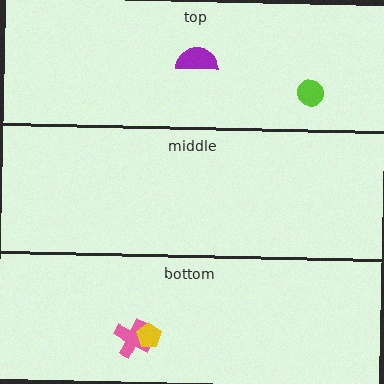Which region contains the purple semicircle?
The top region.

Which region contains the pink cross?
The bottom region.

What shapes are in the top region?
The purple semicircle, the lime circle.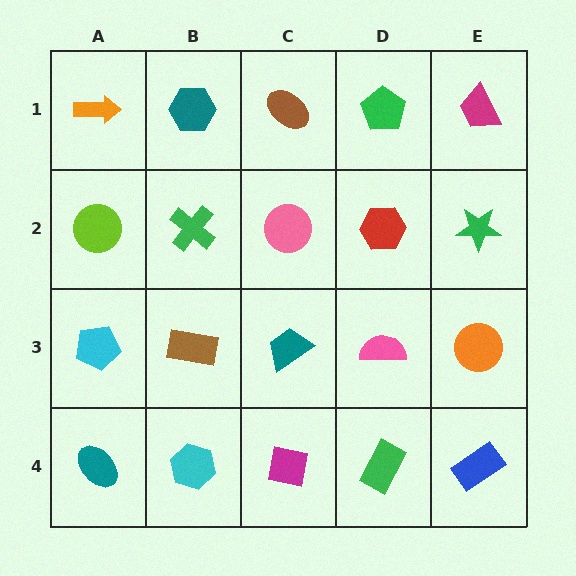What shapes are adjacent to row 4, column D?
A pink semicircle (row 3, column D), a magenta square (row 4, column C), a blue rectangle (row 4, column E).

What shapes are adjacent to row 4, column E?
An orange circle (row 3, column E), a green rectangle (row 4, column D).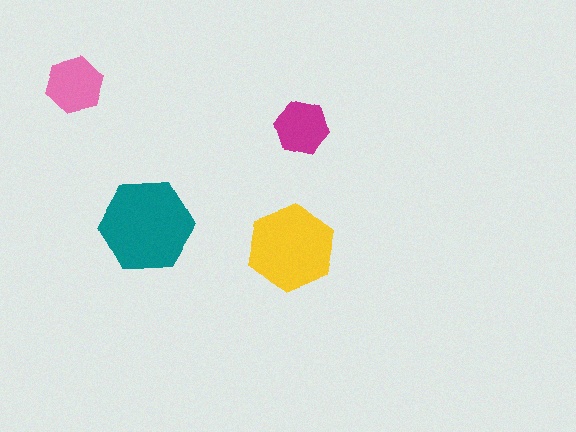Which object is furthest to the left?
The pink hexagon is leftmost.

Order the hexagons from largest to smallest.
the teal one, the yellow one, the pink one, the magenta one.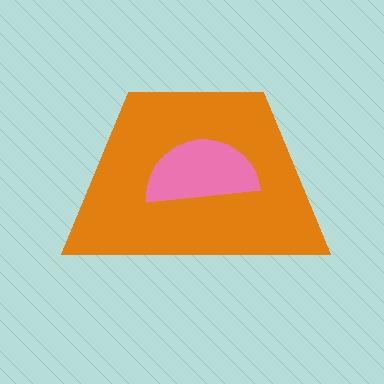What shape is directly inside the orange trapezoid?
The pink semicircle.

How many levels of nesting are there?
2.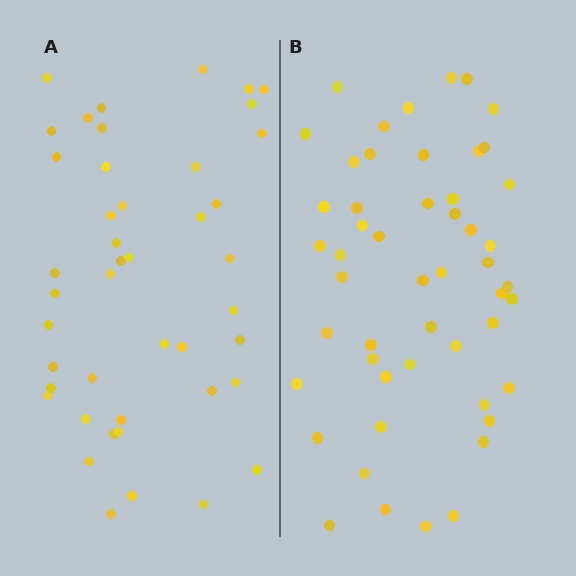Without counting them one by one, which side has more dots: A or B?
Region B (the right region) has more dots.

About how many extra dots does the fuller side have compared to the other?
Region B has roughly 8 or so more dots than region A.